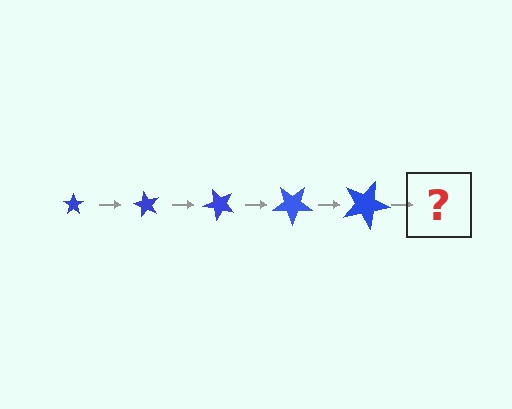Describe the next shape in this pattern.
It should be a star, larger than the previous one and rotated 300 degrees from the start.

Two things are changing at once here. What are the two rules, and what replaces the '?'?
The two rules are that the star grows larger each step and it rotates 60 degrees each step. The '?' should be a star, larger than the previous one and rotated 300 degrees from the start.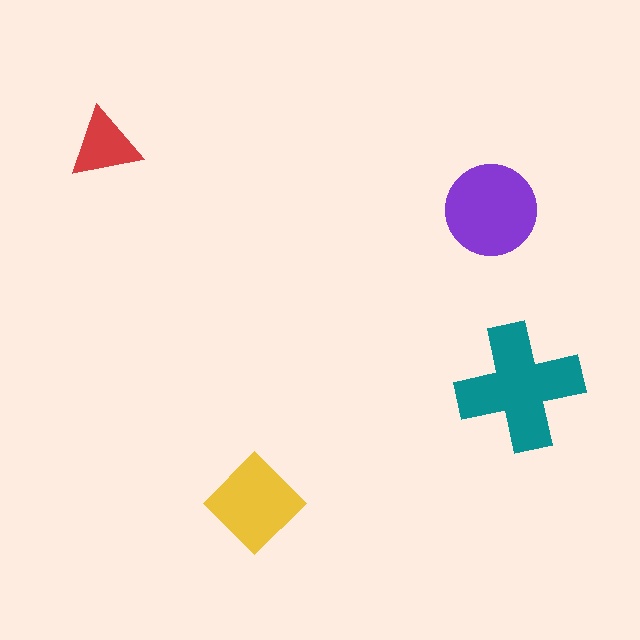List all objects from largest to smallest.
The teal cross, the purple circle, the yellow diamond, the red triangle.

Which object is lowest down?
The yellow diamond is bottommost.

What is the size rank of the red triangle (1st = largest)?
4th.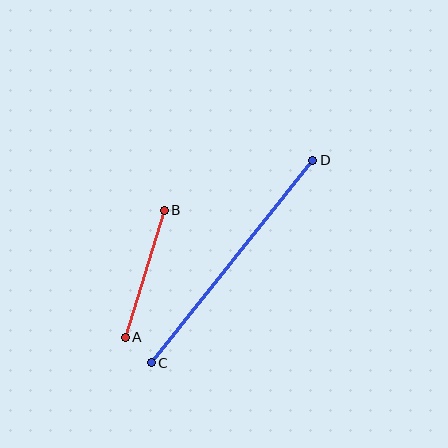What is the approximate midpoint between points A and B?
The midpoint is at approximately (145, 274) pixels.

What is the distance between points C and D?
The distance is approximately 259 pixels.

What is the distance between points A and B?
The distance is approximately 132 pixels.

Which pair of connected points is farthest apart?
Points C and D are farthest apart.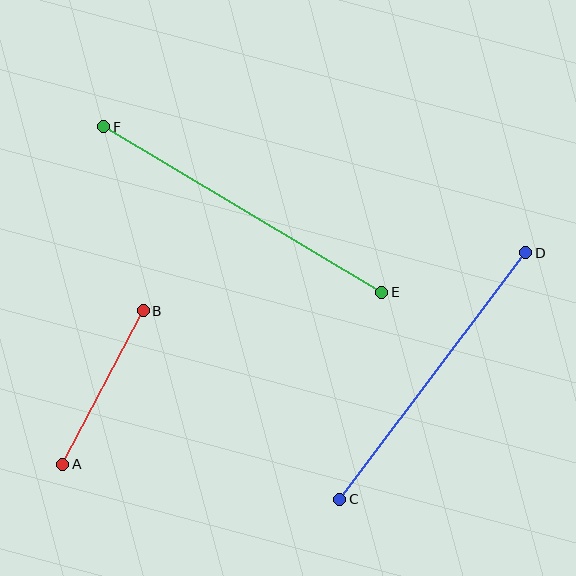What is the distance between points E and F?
The distance is approximately 324 pixels.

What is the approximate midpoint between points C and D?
The midpoint is at approximately (433, 376) pixels.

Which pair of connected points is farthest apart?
Points E and F are farthest apart.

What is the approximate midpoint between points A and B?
The midpoint is at approximately (103, 387) pixels.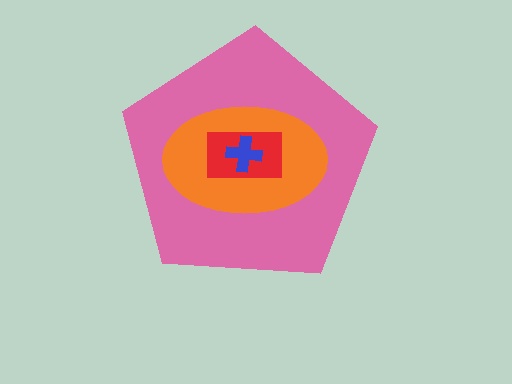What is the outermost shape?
The pink pentagon.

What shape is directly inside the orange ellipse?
The red rectangle.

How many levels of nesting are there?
4.